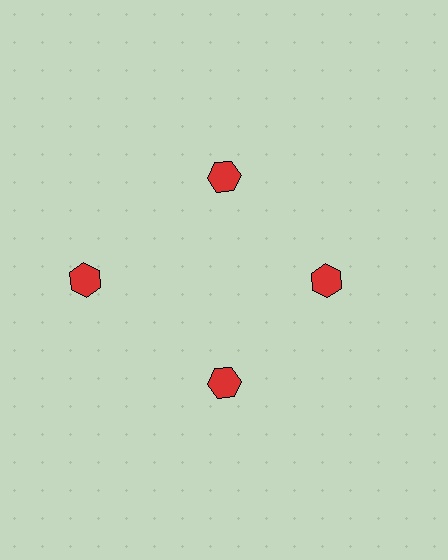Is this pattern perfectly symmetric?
No. The 4 red hexagons are arranged in a ring, but one element near the 9 o'clock position is pushed outward from the center, breaking the 4-fold rotational symmetry.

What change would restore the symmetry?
The symmetry would be restored by moving it inward, back onto the ring so that all 4 hexagons sit at equal angles and equal distance from the center.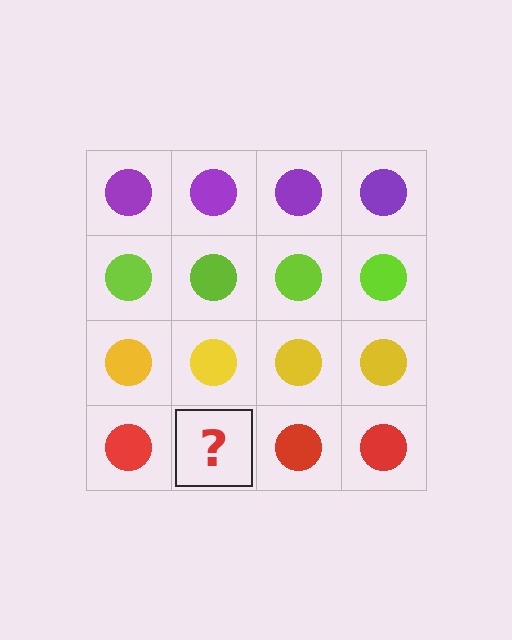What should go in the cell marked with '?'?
The missing cell should contain a red circle.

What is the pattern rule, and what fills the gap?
The rule is that each row has a consistent color. The gap should be filled with a red circle.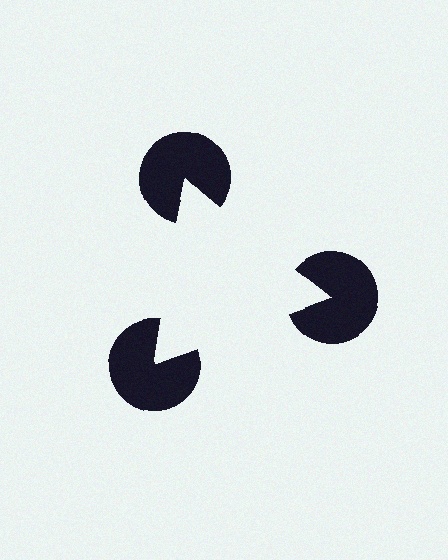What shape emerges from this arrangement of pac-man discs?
An illusory triangle — its edges are inferred from the aligned wedge cuts in the pac-man discs, not physically drawn.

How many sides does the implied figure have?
3 sides.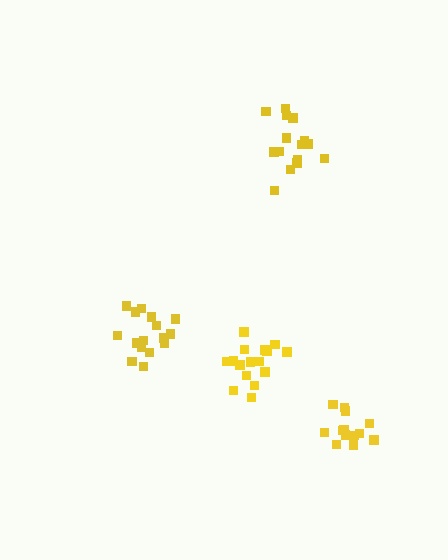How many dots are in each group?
Group 1: 16 dots, Group 2: 15 dots, Group 3: 16 dots, Group 4: 13 dots (60 total).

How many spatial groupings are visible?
There are 4 spatial groupings.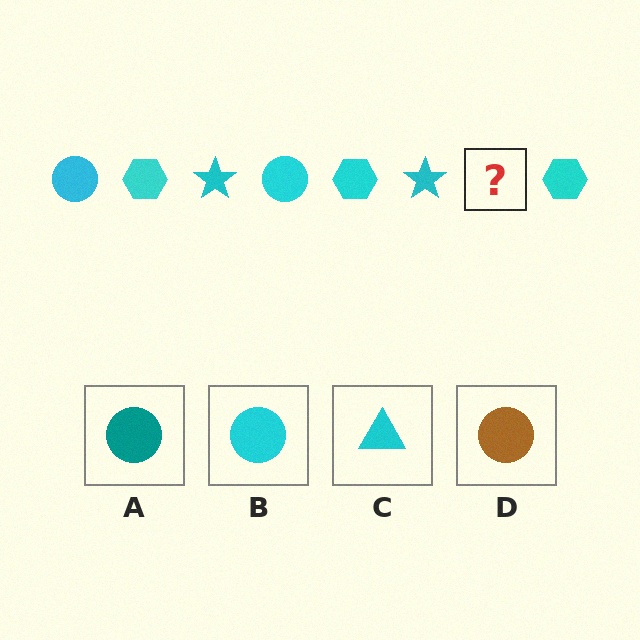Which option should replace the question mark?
Option B.